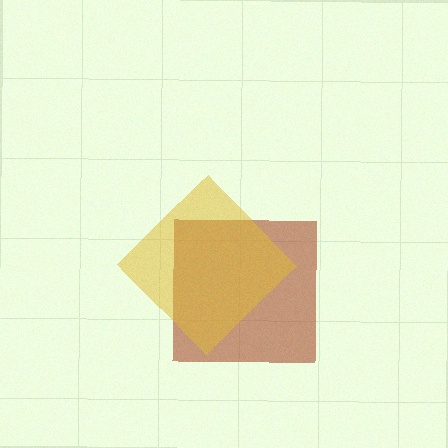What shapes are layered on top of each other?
The layered shapes are: a brown square, a yellow diamond.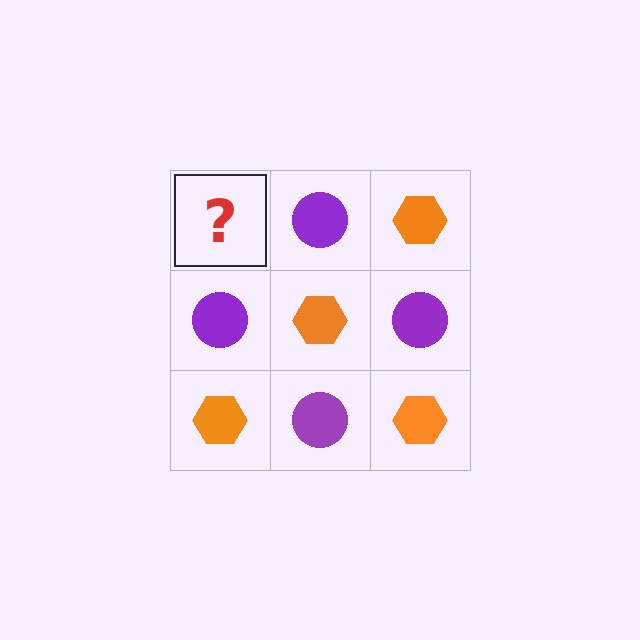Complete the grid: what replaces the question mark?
The question mark should be replaced with an orange hexagon.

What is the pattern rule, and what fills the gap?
The rule is that it alternates orange hexagon and purple circle in a checkerboard pattern. The gap should be filled with an orange hexagon.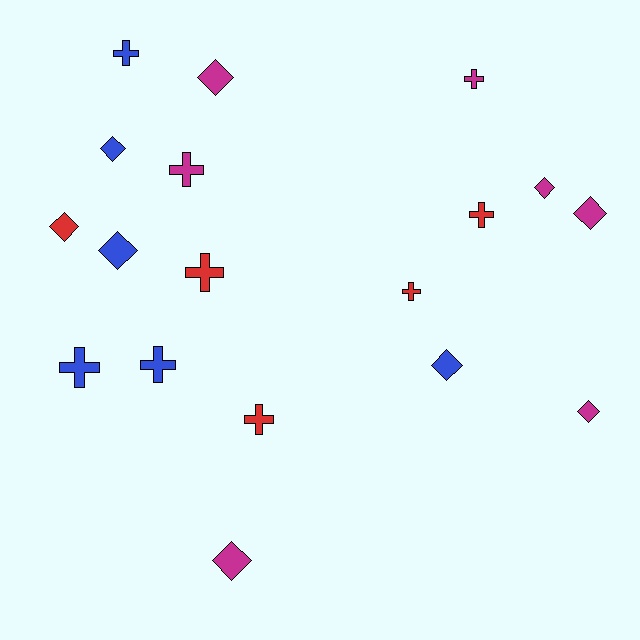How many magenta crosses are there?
There are 2 magenta crosses.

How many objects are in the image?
There are 18 objects.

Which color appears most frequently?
Magenta, with 7 objects.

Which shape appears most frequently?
Cross, with 9 objects.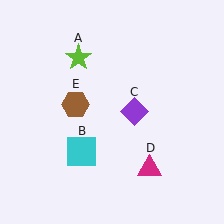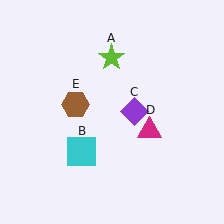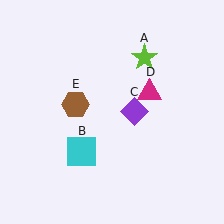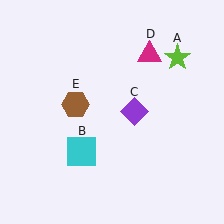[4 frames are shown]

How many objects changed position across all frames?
2 objects changed position: lime star (object A), magenta triangle (object D).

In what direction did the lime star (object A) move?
The lime star (object A) moved right.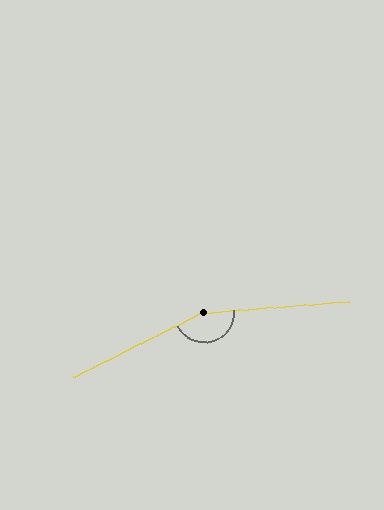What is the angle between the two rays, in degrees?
Approximately 158 degrees.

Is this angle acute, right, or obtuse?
It is obtuse.